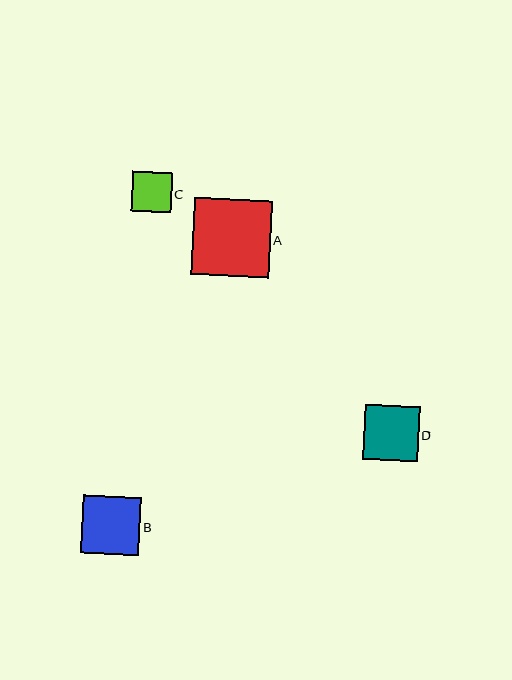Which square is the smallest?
Square C is the smallest with a size of approximately 40 pixels.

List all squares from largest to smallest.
From largest to smallest: A, B, D, C.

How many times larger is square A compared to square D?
Square A is approximately 1.4 times the size of square D.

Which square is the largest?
Square A is the largest with a size of approximately 77 pixels.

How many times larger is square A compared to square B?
Square A is approximately 1.3 times the size of square B.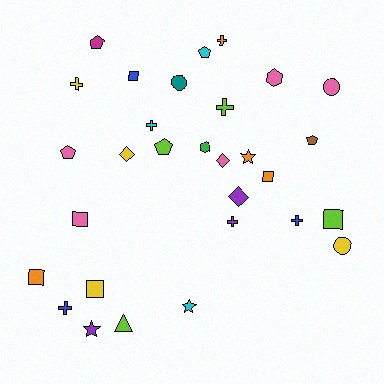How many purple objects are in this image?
There are 3 purple objects.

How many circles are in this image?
There are 3 circles.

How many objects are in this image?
There are 30 objects.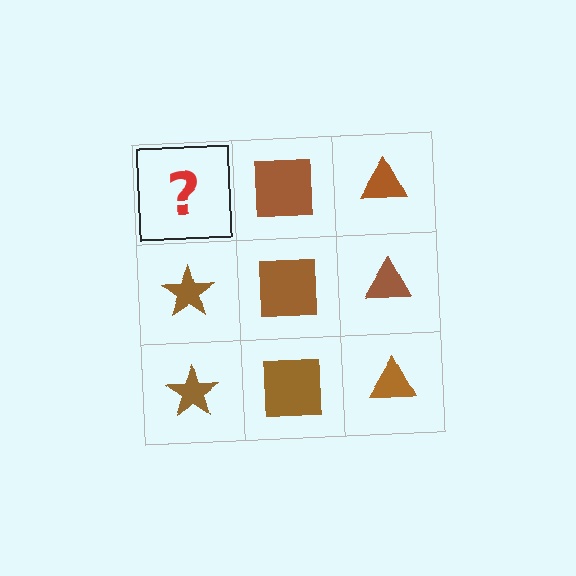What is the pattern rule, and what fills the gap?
The rule is that each column has a consistent shape. The gap should be filled with a brown star.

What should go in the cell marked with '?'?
The missing cell should contain a brown star.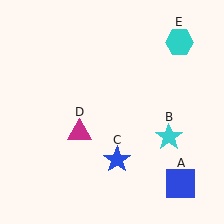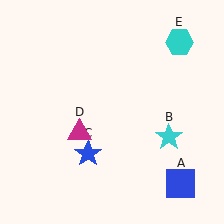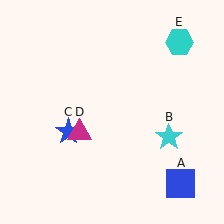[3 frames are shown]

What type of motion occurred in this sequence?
The blue star (object C) rotated clockwise around the center of the scene.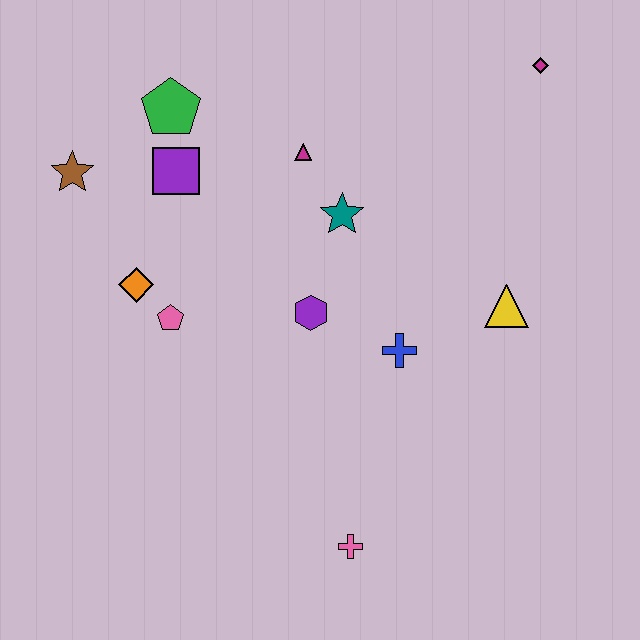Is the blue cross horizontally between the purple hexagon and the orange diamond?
No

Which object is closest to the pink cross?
The blue cross is closest to the pink cross.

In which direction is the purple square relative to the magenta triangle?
The purple square is to the left of the magenta triangle.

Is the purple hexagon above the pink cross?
Yes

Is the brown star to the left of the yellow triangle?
Yes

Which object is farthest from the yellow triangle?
The brown star is farthest from the yellow triangle.